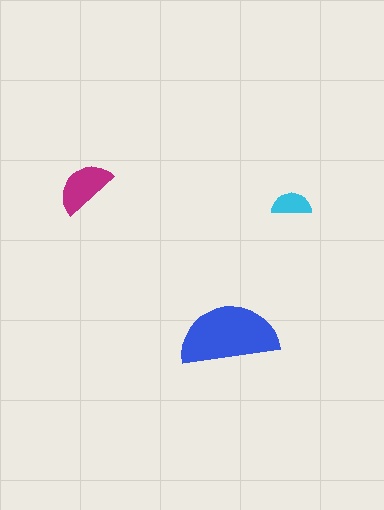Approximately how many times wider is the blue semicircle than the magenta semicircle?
About 1.5 times wider.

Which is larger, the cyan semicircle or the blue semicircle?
The blue one.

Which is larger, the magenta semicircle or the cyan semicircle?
The magenta one.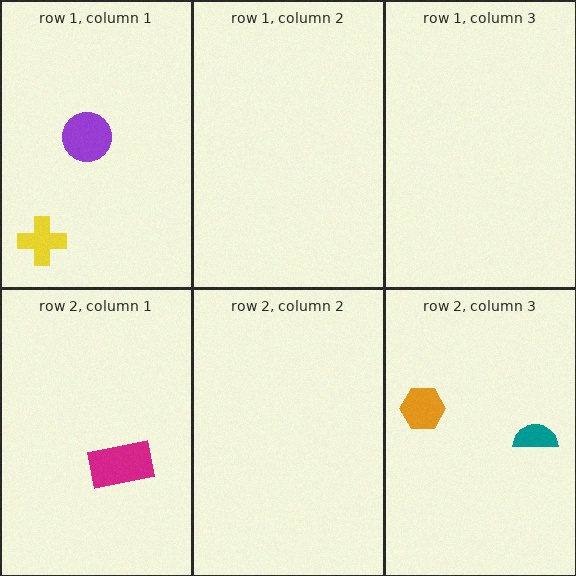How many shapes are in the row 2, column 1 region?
1.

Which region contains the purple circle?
The row 1, column 1 region.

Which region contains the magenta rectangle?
The row 2, column 1 region.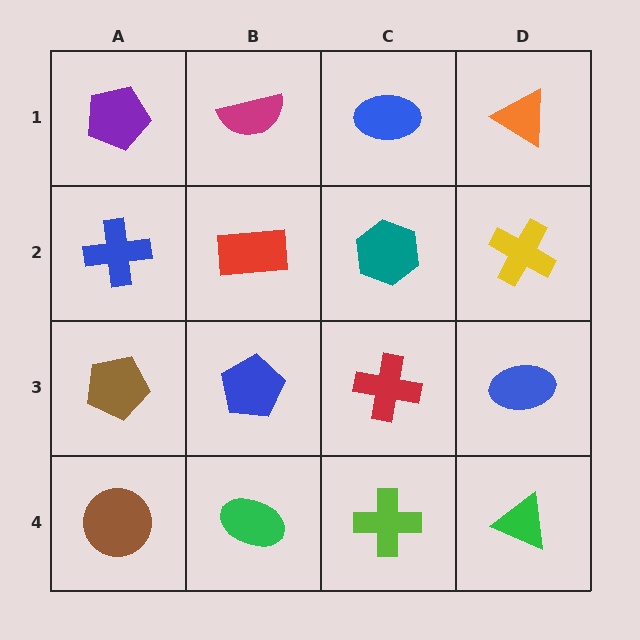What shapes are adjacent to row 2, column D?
An orange triangle (row 1, column D), a blue ellipse (row 3, column D), a teal hexagon (row 2, column C).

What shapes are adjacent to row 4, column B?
A blue pentagon (row 3, column B), a brown circle (row 4, column A), a lime cross (row 4, column C).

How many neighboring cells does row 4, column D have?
2.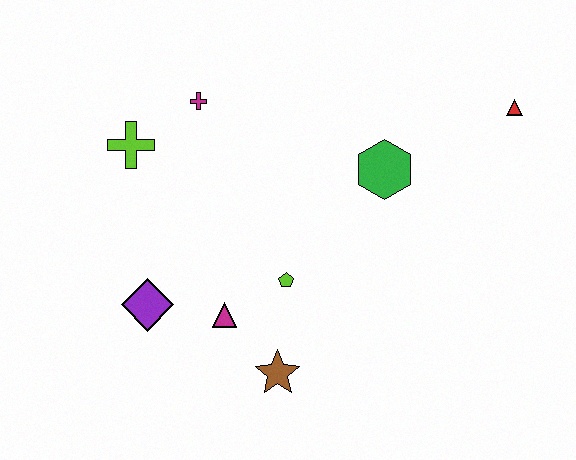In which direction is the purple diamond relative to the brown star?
The purple diamond is to the left of the brown star.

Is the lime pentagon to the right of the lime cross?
Yes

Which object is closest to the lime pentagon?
The magenta triangle is closest to the lime pentagon.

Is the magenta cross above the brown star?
Yes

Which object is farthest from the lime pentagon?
The red triangle is farthest from the lime pentagon.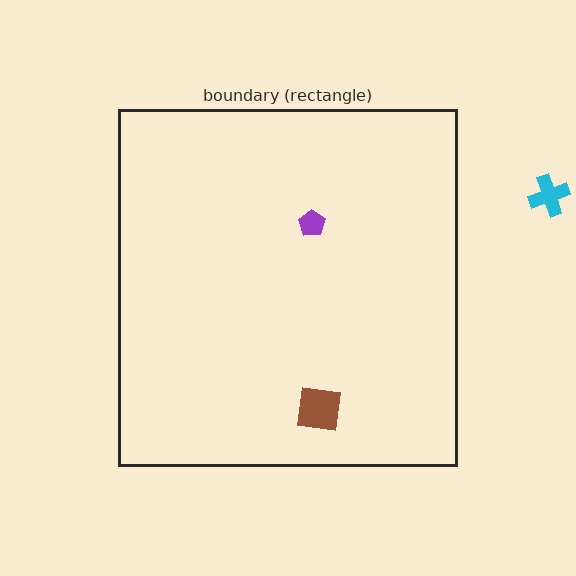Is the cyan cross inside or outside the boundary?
Outside.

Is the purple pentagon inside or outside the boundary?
Inside.